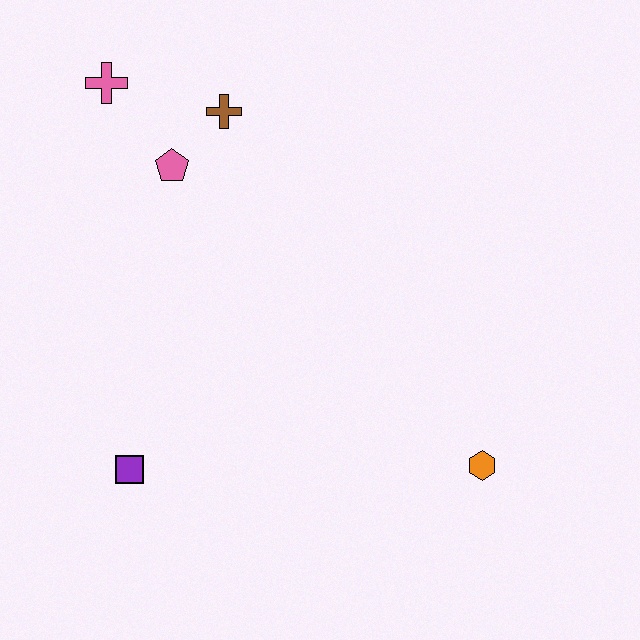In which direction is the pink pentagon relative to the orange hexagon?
The pink pentagon is to the left of the orange hexagon.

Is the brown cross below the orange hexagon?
No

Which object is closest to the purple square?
The pink pentagon is closest to the purple square.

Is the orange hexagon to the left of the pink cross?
No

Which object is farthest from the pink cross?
The orange hexagon is farthest from the pink cross.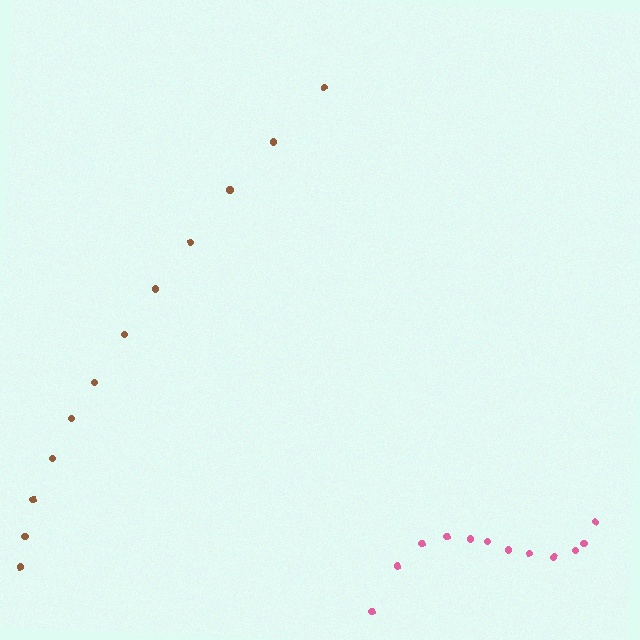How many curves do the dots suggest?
There are 2 distinct paths.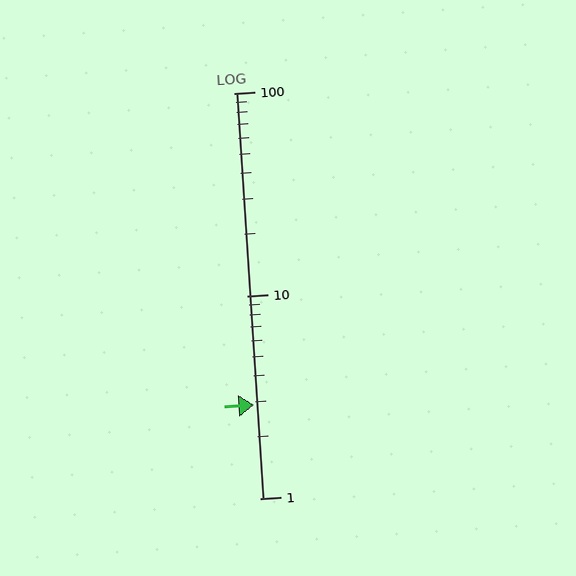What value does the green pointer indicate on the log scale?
The pointer indicates approximately 2.9.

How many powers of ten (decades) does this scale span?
The scale spans 2 decades, from 1 to 100.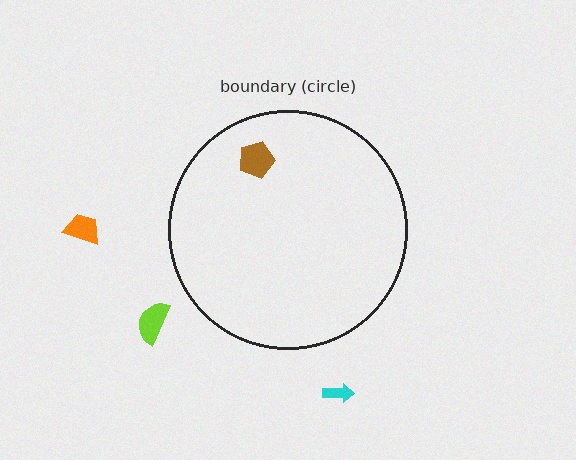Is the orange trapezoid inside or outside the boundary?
Outside.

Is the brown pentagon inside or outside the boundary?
Inside.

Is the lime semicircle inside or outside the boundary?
Outside.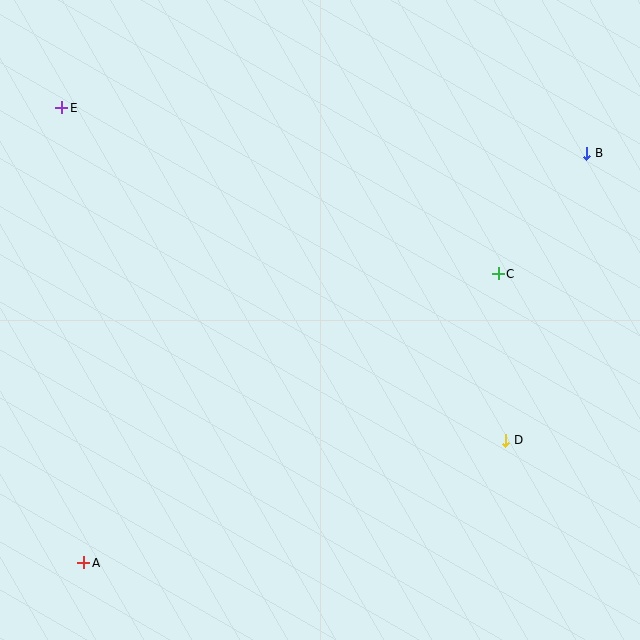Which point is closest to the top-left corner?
Point E is closest to the top-left corner.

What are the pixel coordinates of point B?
Point B is at (587, 153).